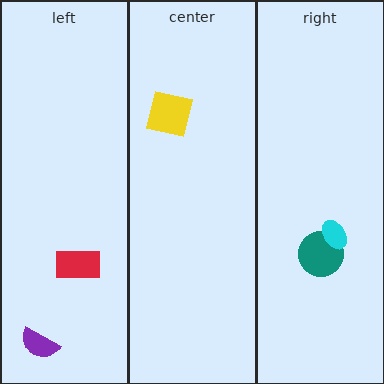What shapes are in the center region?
The yellow square.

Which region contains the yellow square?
The center region.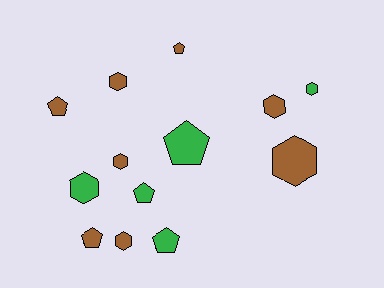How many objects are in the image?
There are 13 objects.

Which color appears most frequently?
Brown, with 8 objects.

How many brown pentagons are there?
There are 3 brown pentagons.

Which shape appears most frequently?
Hexagon, with 7 objects.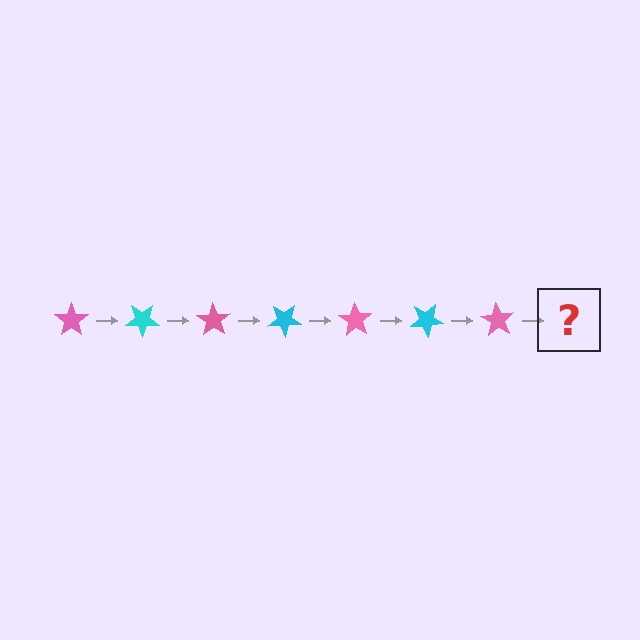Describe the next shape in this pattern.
It should be a cyan star, rotated 245 degrees from the start.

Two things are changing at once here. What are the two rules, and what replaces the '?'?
The two rules are that it rotates 35 degrees each step and the color cycles through pink and cyan. The '?' should be a cyan star, rotated 245 degrees from the start.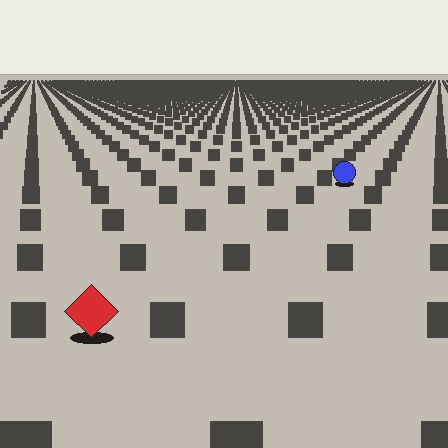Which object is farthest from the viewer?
The blue circle is farthest from the viewer. It appears smaller and the ground texture around it is denser.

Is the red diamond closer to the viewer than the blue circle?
Yes. The red diamond is closer — you can tell from the texture gradient: the ground texture is coarser near it.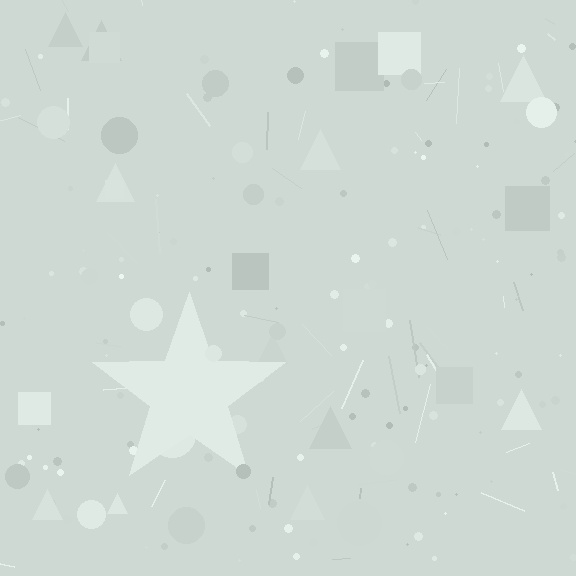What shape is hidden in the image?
A star is hidden in the image.